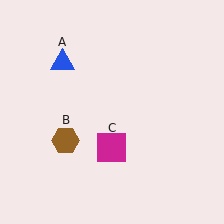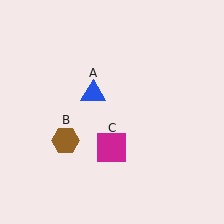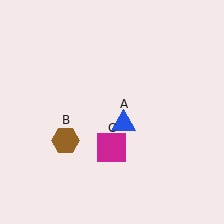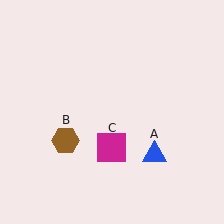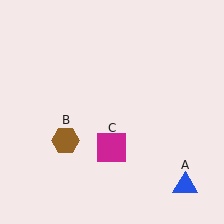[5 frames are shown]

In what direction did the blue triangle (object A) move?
The blue triangle (object A) moved down and to the right.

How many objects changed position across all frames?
1 object changed position: blue triangle (object A).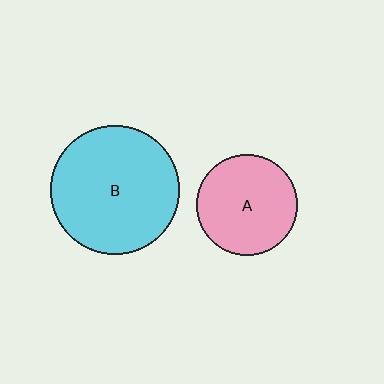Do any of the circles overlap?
No, none of the circles overlap.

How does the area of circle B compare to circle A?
Approximately 1.6 times.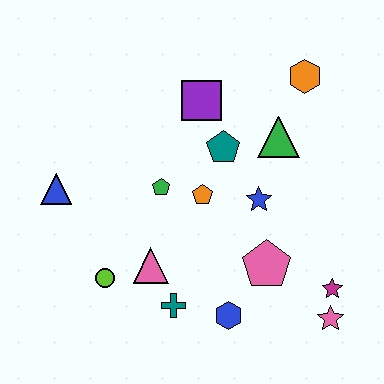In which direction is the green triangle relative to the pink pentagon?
The green triangle is above the pink pentagon.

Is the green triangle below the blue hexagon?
No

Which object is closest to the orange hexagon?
The green triangle is closest to the orange hexagon.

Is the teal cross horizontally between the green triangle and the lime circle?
Yes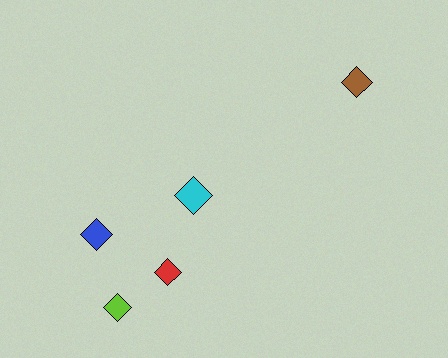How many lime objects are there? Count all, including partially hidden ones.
There is 1 lime object.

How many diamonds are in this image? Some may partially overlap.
There are 5 diamonds.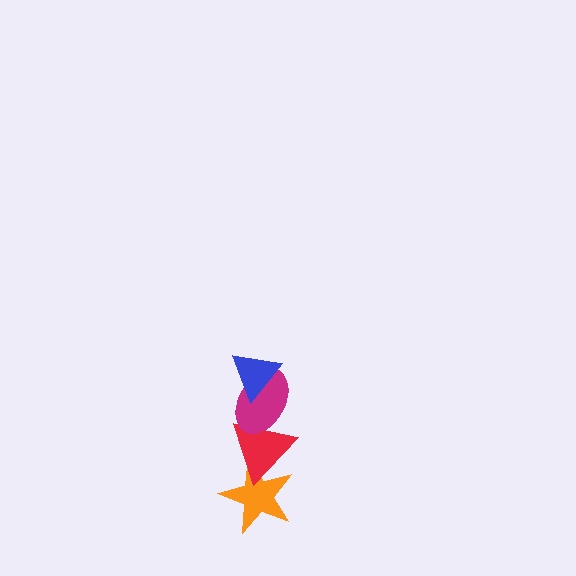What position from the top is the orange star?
The orange star is 4th from the top.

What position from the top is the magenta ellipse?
The magenta ellipse is 2nd from the top.